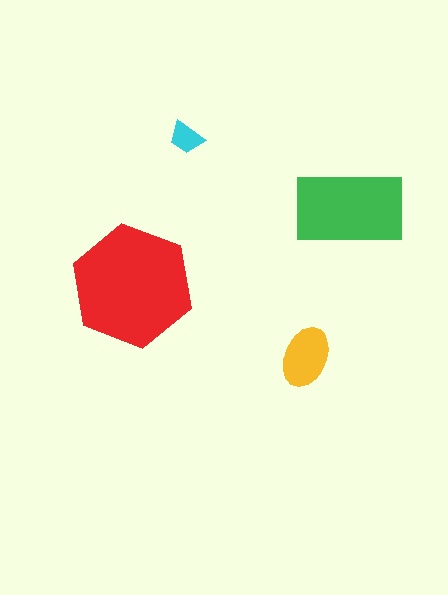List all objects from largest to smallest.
The red hexagon, the green rectangle, the yellow ellipse, the cyan trapezoid.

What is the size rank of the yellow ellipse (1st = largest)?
3rd.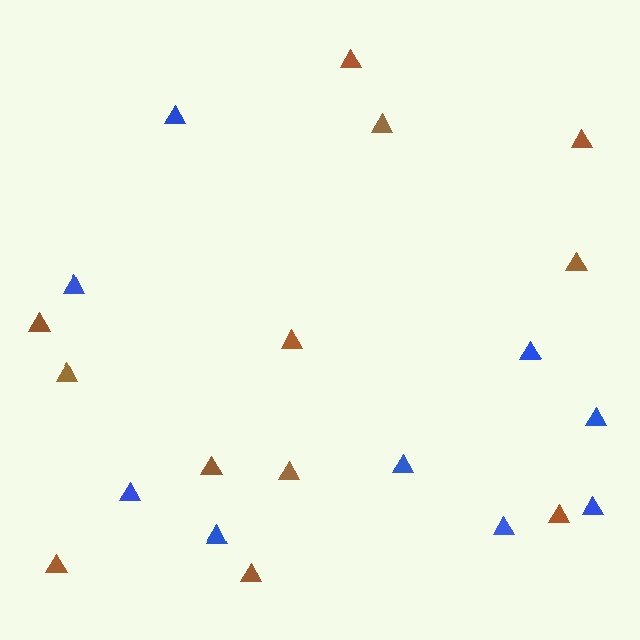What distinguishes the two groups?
There are 2 groups: one group of blue triangles (9) and one group of brown triangles (12).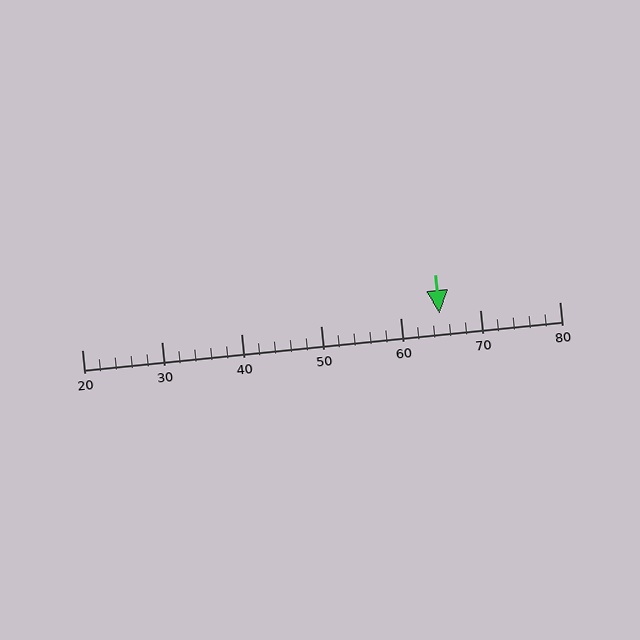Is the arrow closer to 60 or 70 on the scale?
The arrow is closer to 60.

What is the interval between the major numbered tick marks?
The major tick marks are spaced 10 units apart.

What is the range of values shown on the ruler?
The ruler shows values from 20 to 80.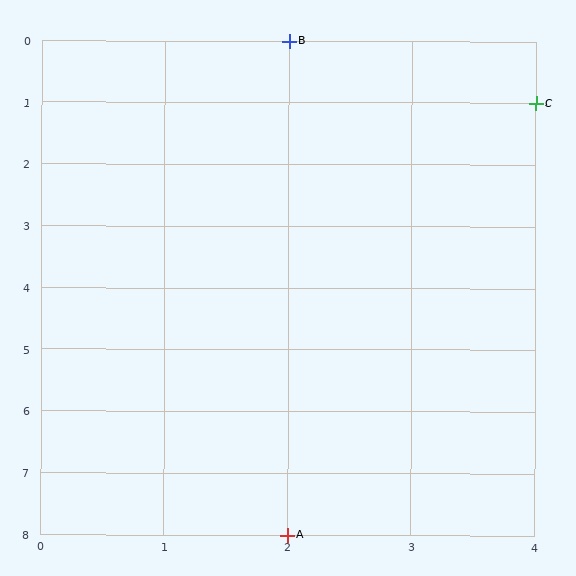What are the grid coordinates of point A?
Point A is at grid coordinates (2, 8).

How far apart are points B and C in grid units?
Points B and C are 2 columns and 1 row apart (about 2.2 grid units diagonally).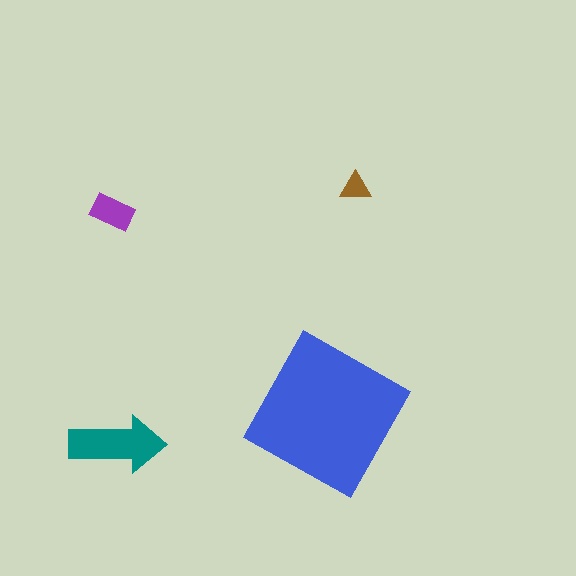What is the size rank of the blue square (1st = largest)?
1st.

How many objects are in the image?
There are 4 objects in the image.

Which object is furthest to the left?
The purple rectangle is leftmost.